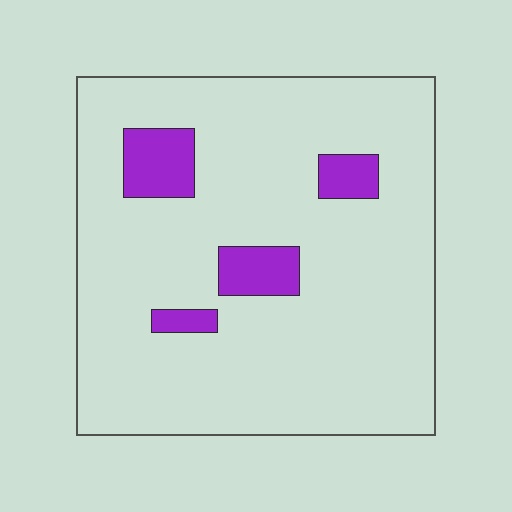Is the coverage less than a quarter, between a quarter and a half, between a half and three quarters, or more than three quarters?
Less than a quarter.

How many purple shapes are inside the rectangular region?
4.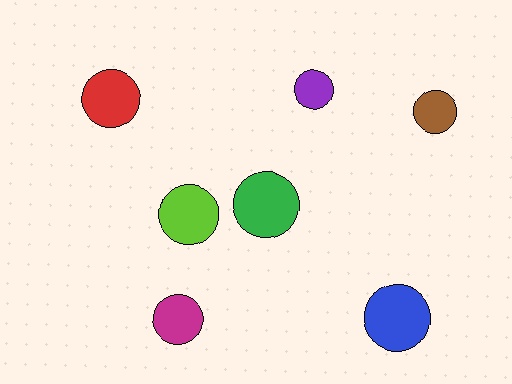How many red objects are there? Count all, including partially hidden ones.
There is 1 red object.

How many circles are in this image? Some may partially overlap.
There are 7 circles.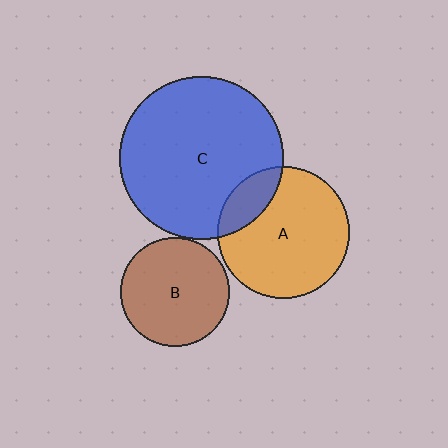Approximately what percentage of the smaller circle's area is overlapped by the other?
Approximately 20%.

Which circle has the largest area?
Circle C (blue).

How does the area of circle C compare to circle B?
Approximately 2.2 times.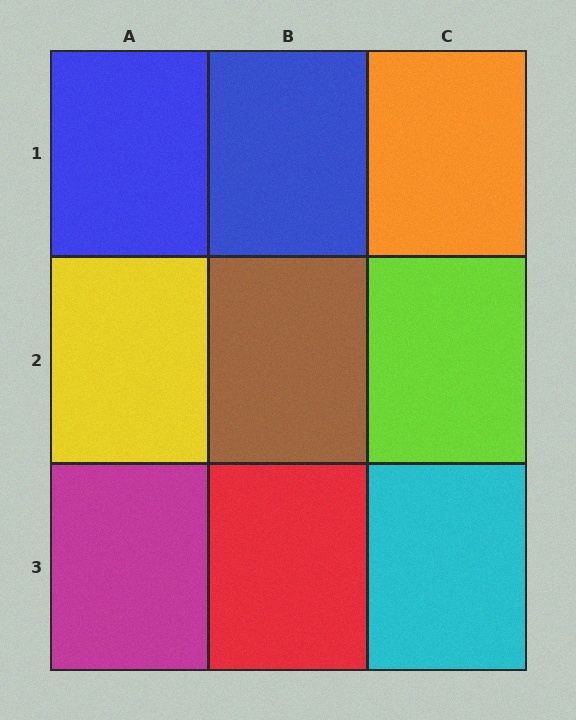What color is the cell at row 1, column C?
Orange.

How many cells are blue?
2 cells are blue.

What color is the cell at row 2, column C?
Lime.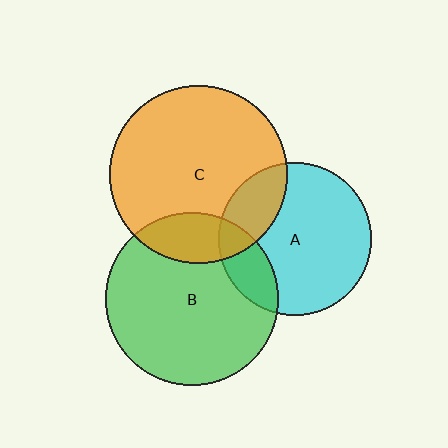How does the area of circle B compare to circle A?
Approximately 1.3 times.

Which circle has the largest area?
Circle C (orange).